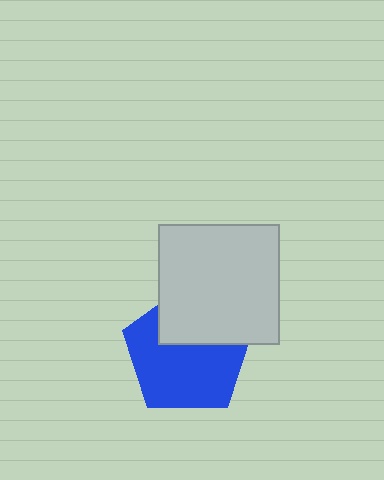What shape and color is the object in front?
The object in front is a light gray rectangle.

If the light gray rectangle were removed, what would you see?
You would see the complete blue pentagon.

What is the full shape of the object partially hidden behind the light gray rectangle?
The partially hidden object is a blue pentagon.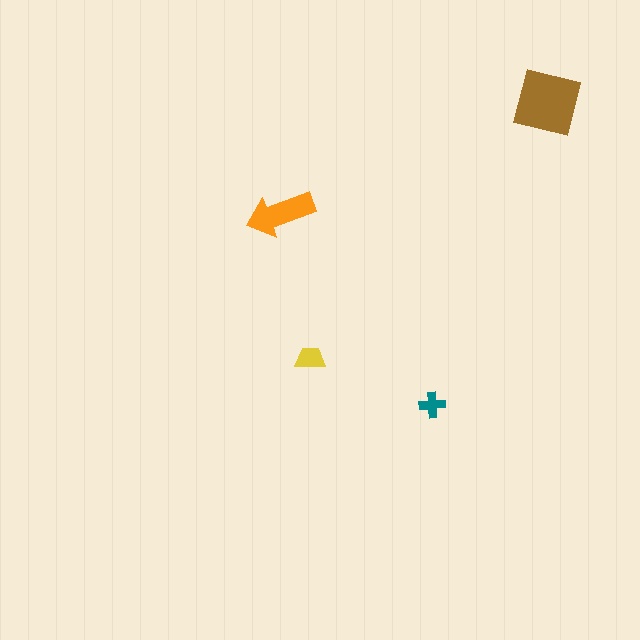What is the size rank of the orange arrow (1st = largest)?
2nd.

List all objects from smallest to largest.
The teal cross, the yellow trapezoid, the orange arrow, the brown square.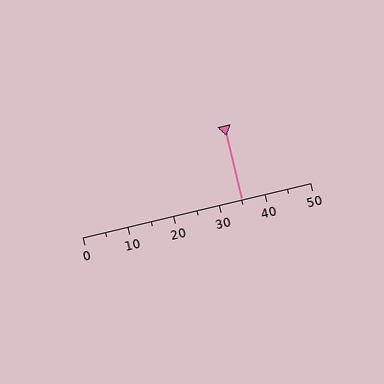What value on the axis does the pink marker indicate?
The marker indicates approximately 35.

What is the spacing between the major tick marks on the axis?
The major ticks are spaced 10 apart.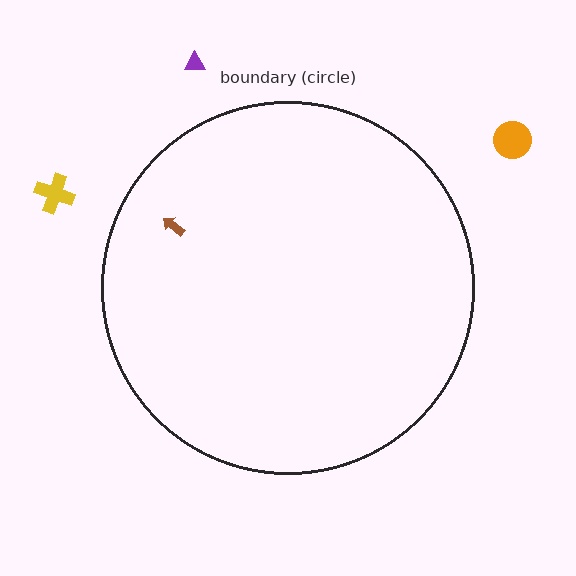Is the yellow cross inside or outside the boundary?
Outside.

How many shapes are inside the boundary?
1 inside, 3 outside.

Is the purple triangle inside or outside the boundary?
Outside.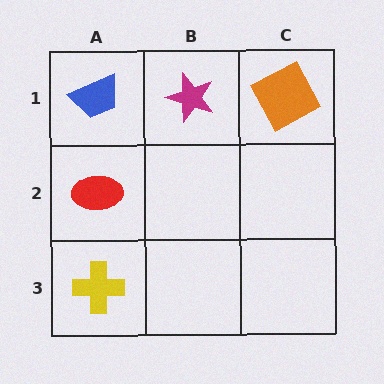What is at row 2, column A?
A red ellipse.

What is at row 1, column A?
A blue trapezoid.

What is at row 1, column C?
An orange square.